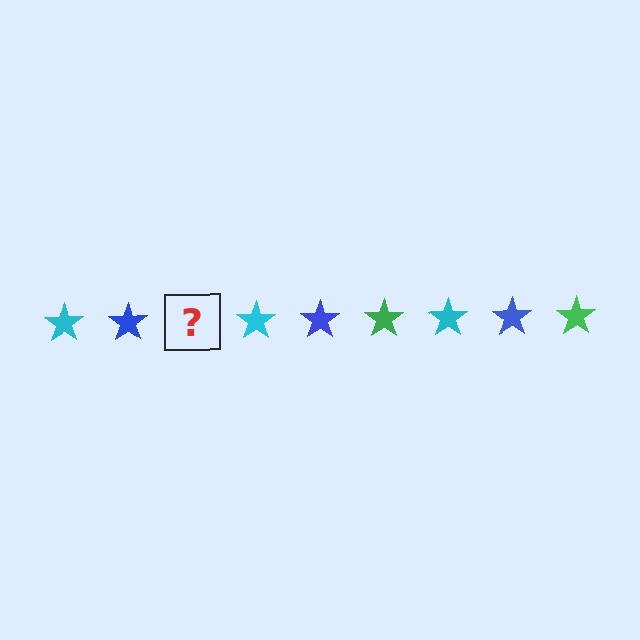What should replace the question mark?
The question mark should be replaced with a green star.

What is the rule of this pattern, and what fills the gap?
The rule is that the pattern cycles through cyan, blue, green stars. The gap should be filled with a green star.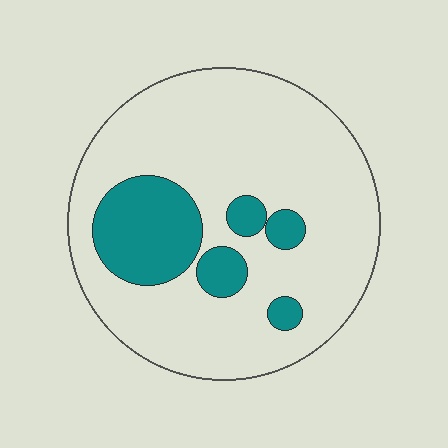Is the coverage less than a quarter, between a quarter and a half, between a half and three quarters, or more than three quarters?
Less than a quarter.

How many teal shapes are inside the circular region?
5.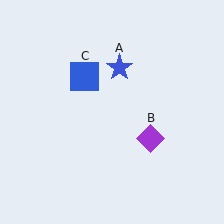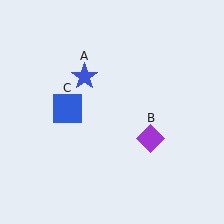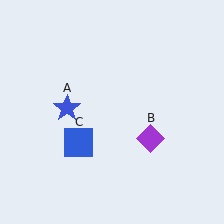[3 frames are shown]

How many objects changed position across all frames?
2 objects changed position: blue star (object A), blue square (object C).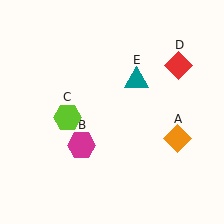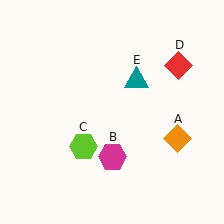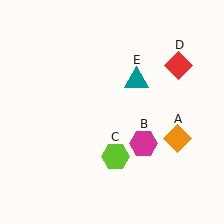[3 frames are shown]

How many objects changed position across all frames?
2 objects changed position: magenta hexagon (object B), lime hexagon (object C).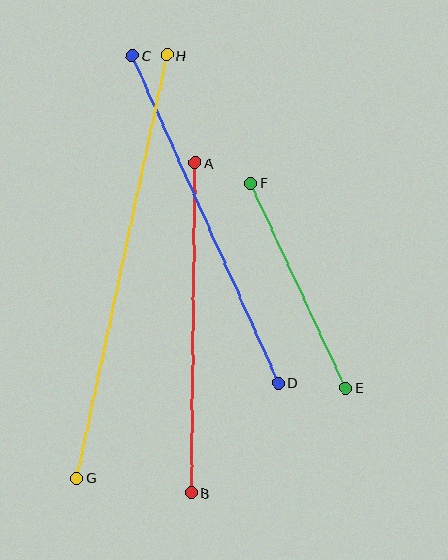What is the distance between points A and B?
The distance is approximately 330 pixels.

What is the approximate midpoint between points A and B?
The midpoint is at approximately (193, 328) pixels.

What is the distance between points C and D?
The distance is approximately 358 pixels.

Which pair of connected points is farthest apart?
Points G and H are farthest apart.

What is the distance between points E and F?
The distance is approximately 226 pixels.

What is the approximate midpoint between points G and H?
The midpoint is at approximately (122, 267) pixels.